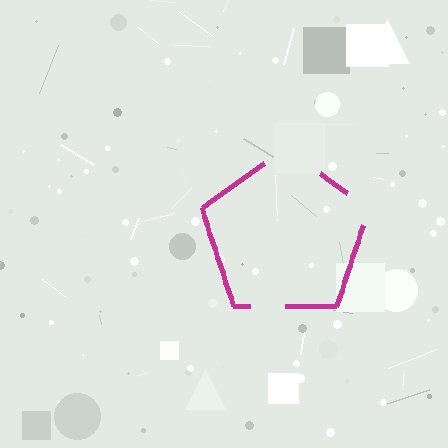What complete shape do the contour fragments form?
The contour fragments form a pentagon.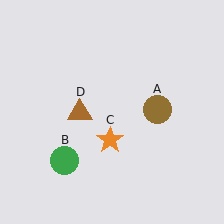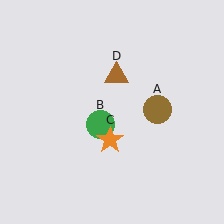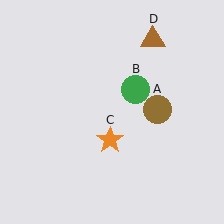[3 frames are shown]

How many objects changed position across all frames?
2 objects changed position: green circle (object B), brown triangle (object D).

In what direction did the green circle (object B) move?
The green circle (object B) moved up and to the right.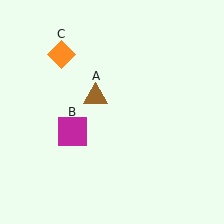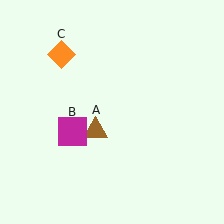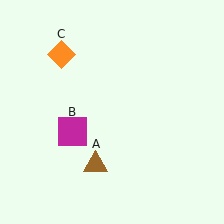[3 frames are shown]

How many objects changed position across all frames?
1 object changed position: brown triangle (object A).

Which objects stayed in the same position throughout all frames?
Magenta square (object B) and orange diamond (object C) remained stationary.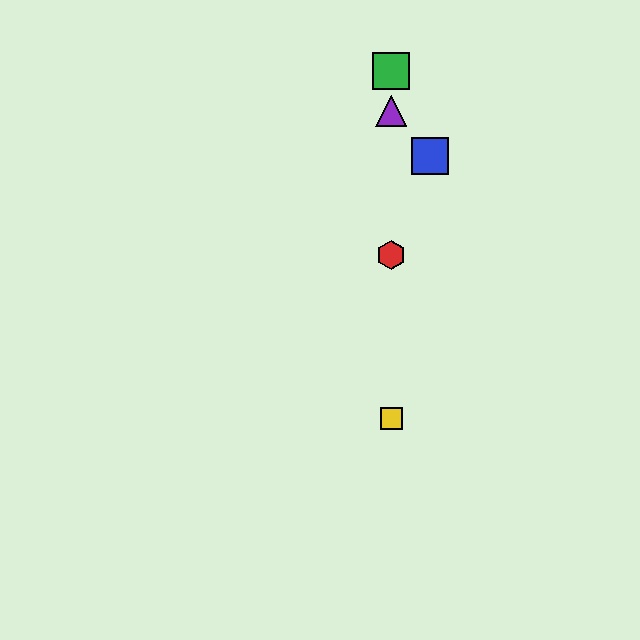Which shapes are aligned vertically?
The red hexagon, the green square, the yellow square, the purple triangle are aligned vertically.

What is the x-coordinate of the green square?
The green square is at x≈391.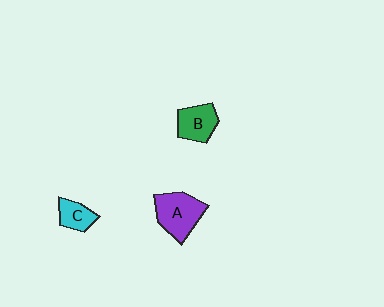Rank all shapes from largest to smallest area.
From largest to smallest: A (purple), B (green), C (cyan).